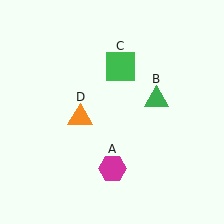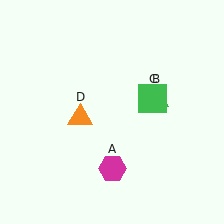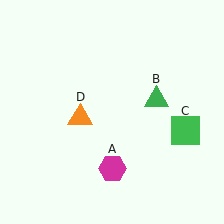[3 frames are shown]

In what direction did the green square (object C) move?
The green square (object C) moved down and to the right.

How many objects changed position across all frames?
1 object changed position: green square (object C).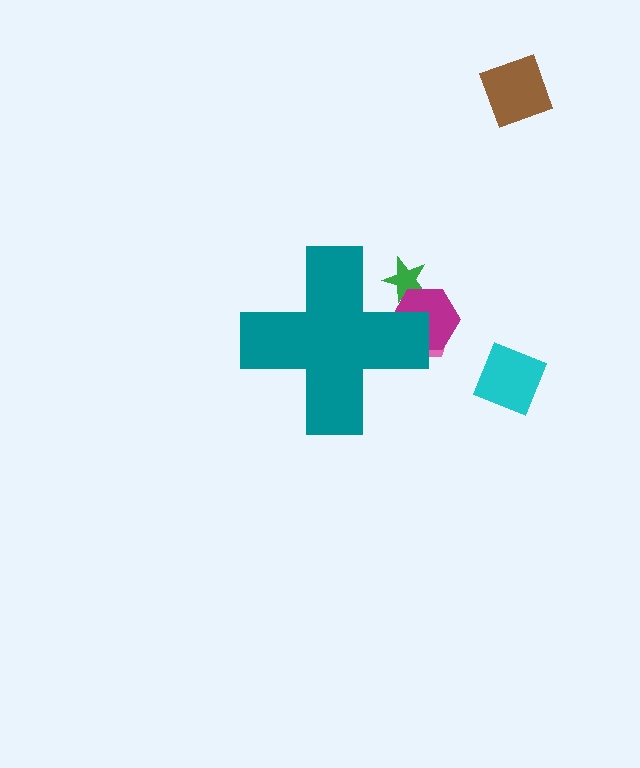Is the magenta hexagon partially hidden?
Yes, the magenta hexagon is partially hidden behind the teal cross.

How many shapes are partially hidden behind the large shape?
3 shapes are partially hidden.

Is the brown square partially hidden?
No, the brown square is fully visible.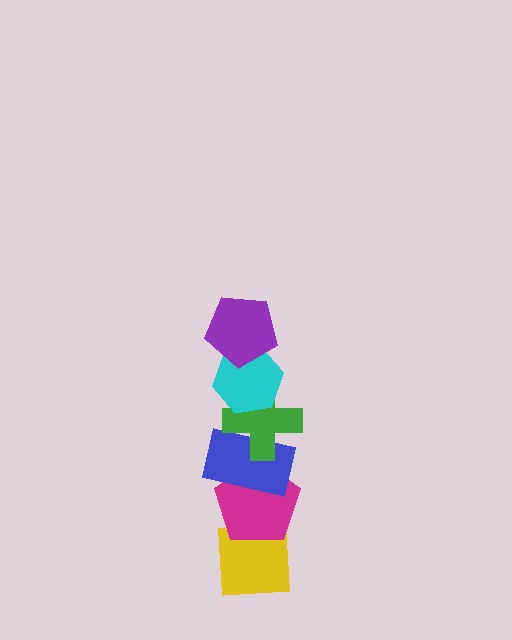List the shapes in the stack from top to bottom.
From top to bottom: the purple pentagon, the cyan hexagon, the green cross, the blue rectangle, the magenta pentagon, the yellow square.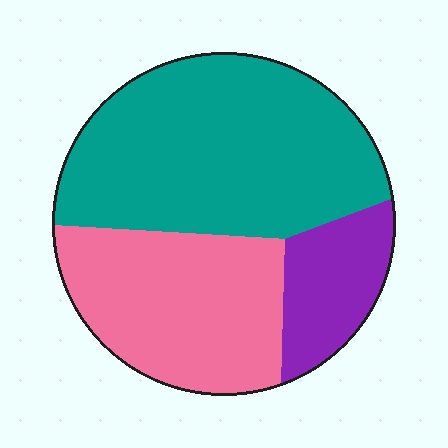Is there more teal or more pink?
Teal.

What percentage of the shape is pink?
Pink takes up about one third (1/3) of the shape.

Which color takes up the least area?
Purple, at roughly 15%.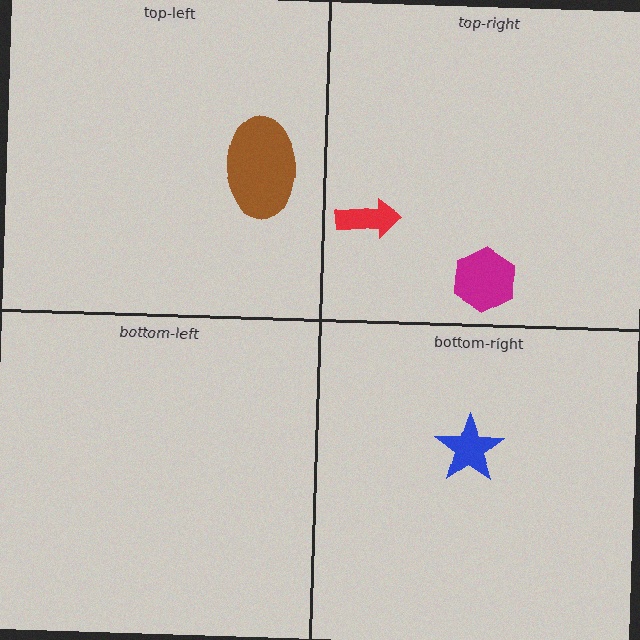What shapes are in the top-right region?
The magenta hexagon, the red arrow.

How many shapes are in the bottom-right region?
1.